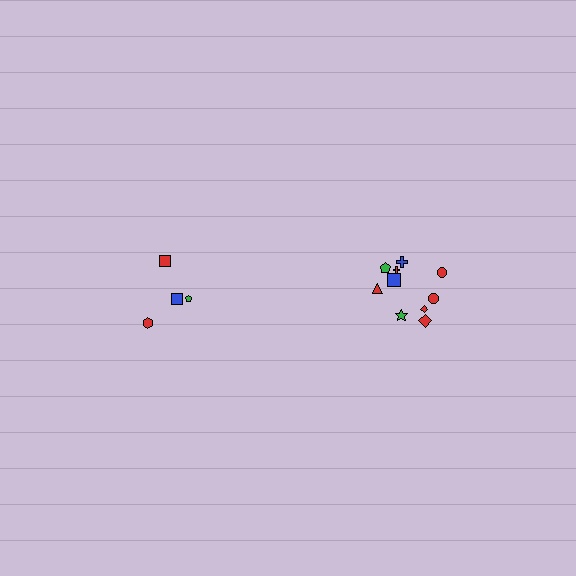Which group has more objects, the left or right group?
The right group.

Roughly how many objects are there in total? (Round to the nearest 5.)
Roughly 15 objects in total.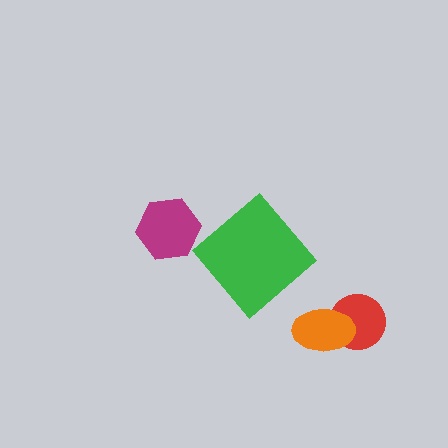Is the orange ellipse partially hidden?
No, no other shape covers it.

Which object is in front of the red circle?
The orange ellipse is in front of the red circle.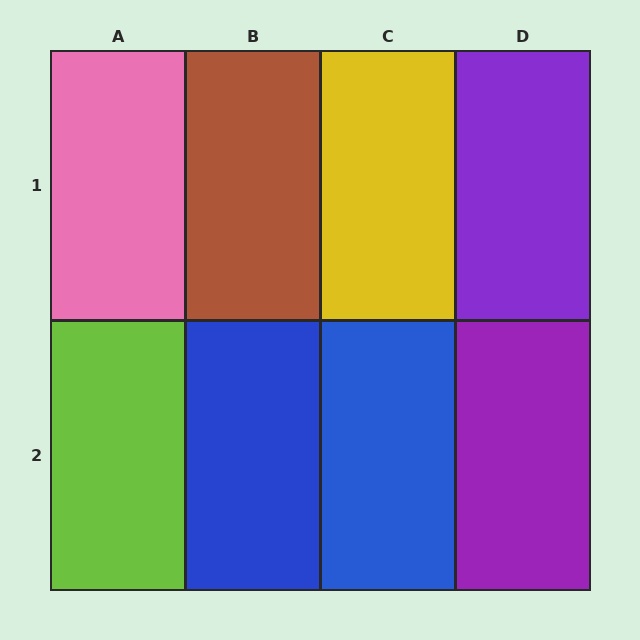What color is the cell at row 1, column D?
Purple.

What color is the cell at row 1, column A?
Pink.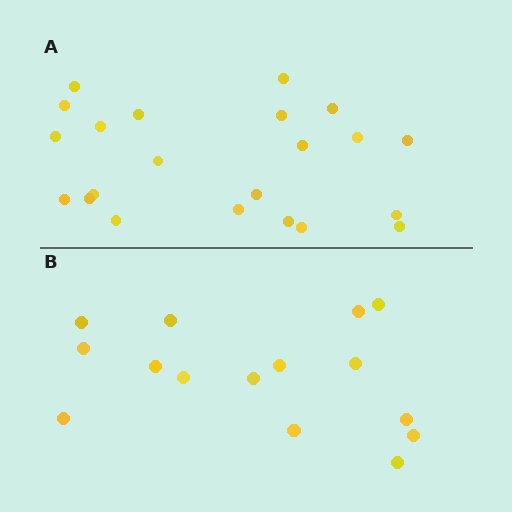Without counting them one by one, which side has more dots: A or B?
Region A (the top region) has more dots.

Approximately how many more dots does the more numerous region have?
Region A has roughly 8 or so more dots than region B.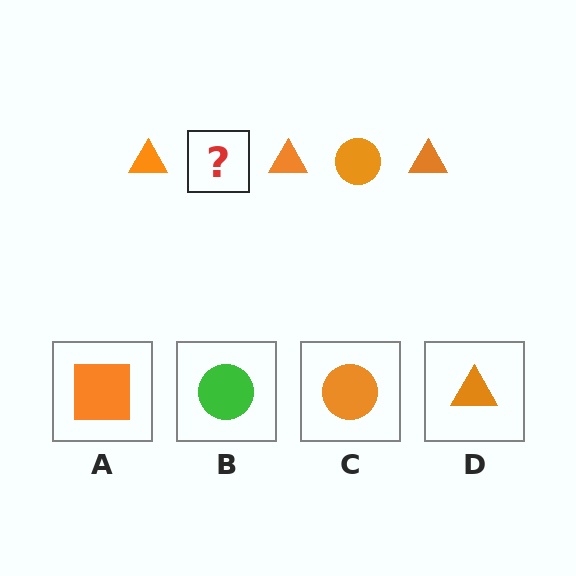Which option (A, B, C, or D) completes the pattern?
C.